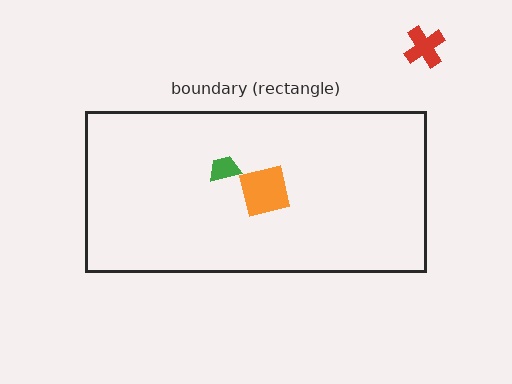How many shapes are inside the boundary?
2 inside, 1 outside.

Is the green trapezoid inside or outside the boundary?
Inside.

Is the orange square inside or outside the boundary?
Inside.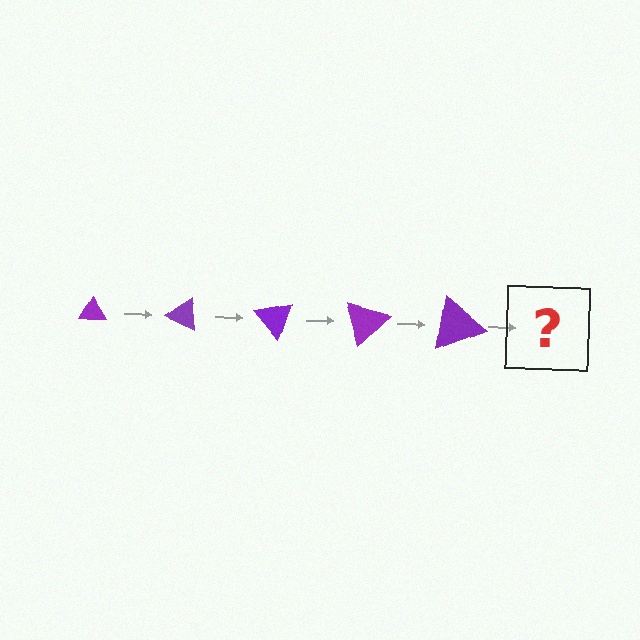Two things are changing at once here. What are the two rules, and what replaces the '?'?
The two rules are that the triangle grows larger each step and it rotates 25 degrees each step. The '?' should be a triangle, larger than the previous one and rotated 125 degrees from the start.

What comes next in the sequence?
The next element should be a triangle, larger than the previous one and rotated 125 degrees from the start.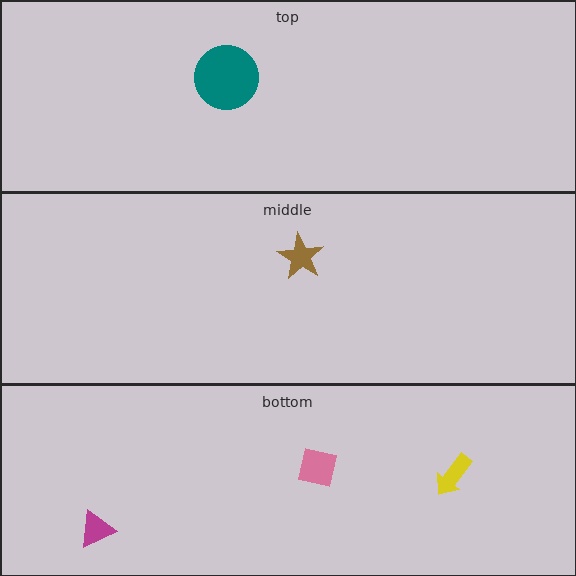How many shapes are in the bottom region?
3.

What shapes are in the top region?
The teal circle.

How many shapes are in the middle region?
1.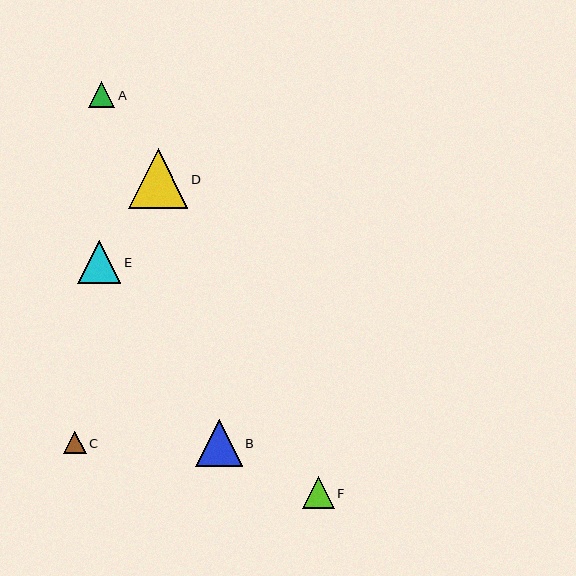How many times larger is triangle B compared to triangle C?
Triangle B is approximately 2.1 times the size of triangle C.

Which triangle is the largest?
Triangle D is the largest with a size of approximately 60 pixels.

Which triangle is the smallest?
Triangle C is the smallest with a size of approximately 22 pixels.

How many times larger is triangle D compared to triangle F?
Triangle D is approximately 1.9 times the size of triangle F.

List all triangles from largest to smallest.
From largest to smallest: D, B, E, F, A, C.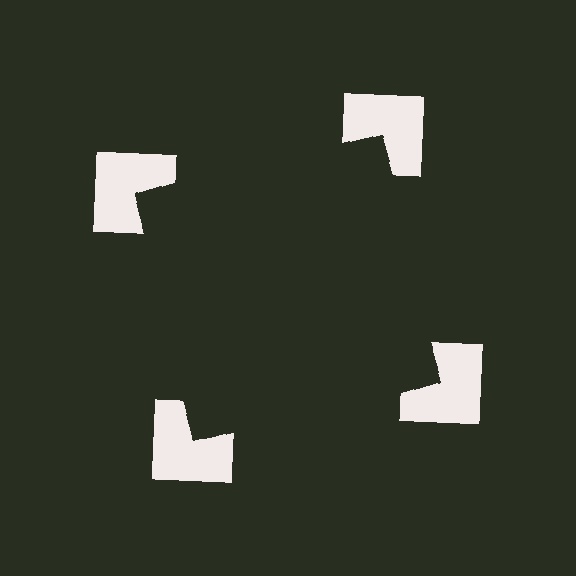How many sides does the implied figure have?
4 sides.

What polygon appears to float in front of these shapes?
An illusory square — its edges are inferred from the aligned wedge cuts in the notched squares, not physically drawn.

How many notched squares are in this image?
There are 4 — one at each vertex of the illusory square.